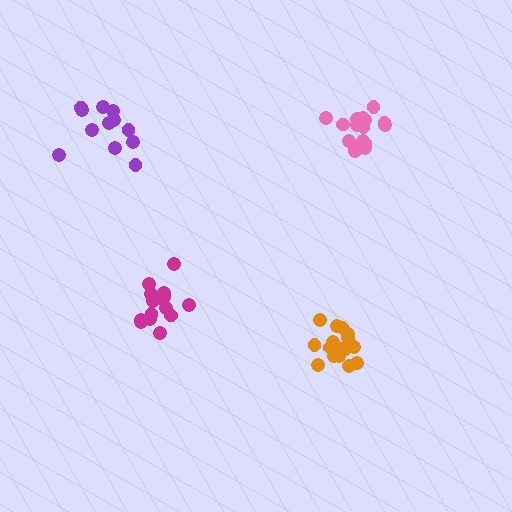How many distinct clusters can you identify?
There are 4 distinct clusters.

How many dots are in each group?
Group 1: 16 dots, Group 2: 16 dots, Group 3: 12 dots, Group 4: 15 dots (59 total).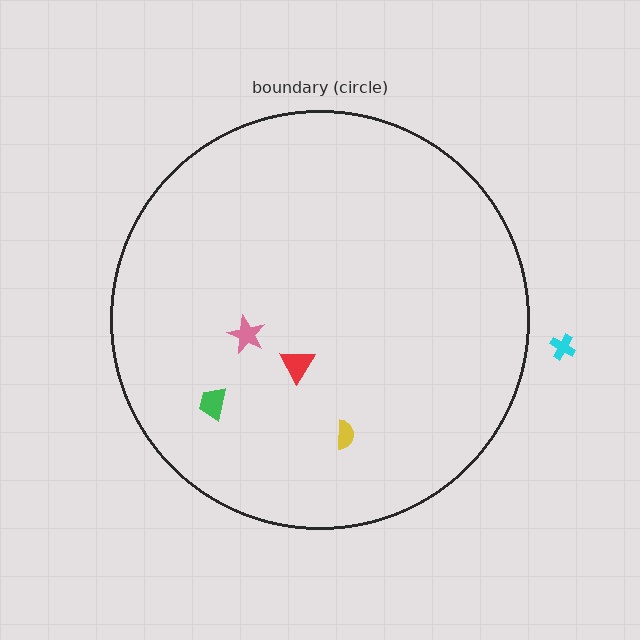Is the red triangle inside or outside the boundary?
Inside.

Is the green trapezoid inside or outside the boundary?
Inside.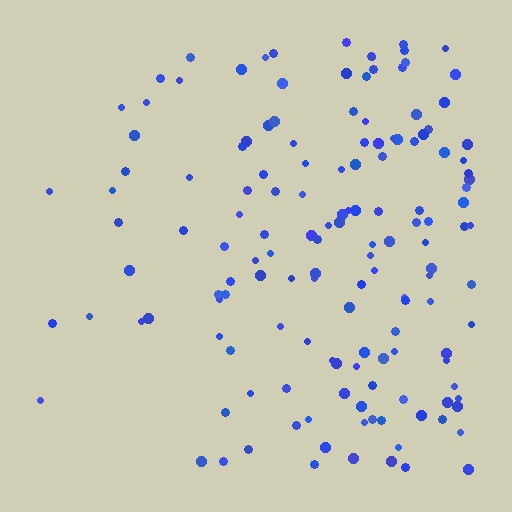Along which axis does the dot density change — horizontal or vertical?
Horizontal.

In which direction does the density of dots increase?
From left to right, with the right side densest.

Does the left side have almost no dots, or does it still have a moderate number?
Still a moderate number, just noticeably fewer than the right.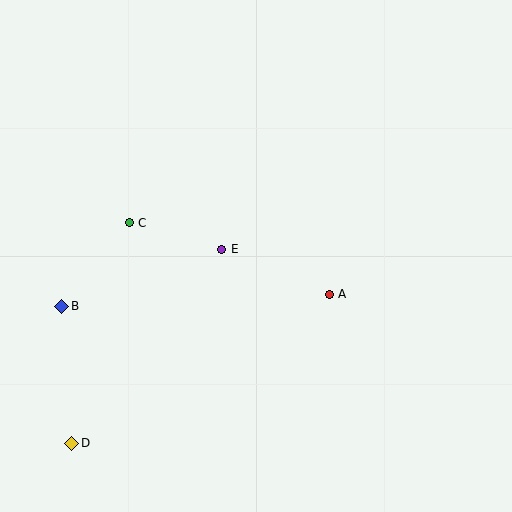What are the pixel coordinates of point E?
Point E is at (222, 249).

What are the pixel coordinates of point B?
Point B is at (62, 306).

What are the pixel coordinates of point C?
Point C is at (129, 223).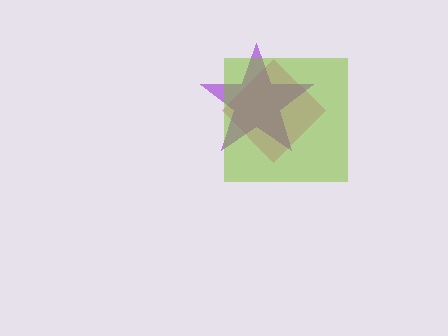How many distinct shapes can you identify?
There are 3 distinct shapes: a pink diamond, a purple star, a lime square.